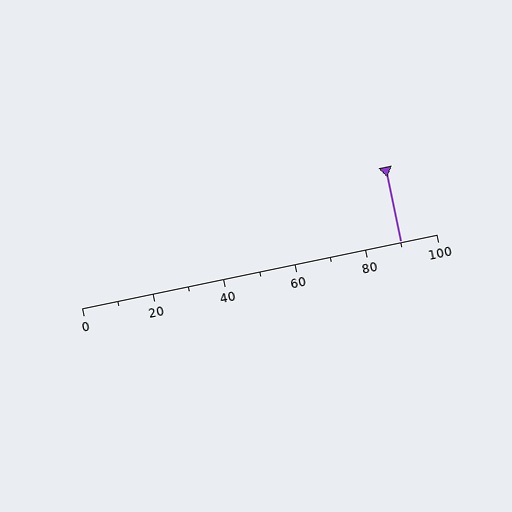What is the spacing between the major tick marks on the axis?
The major ticks are spaced 20 apart.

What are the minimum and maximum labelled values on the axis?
The axis runs from 0 to 100.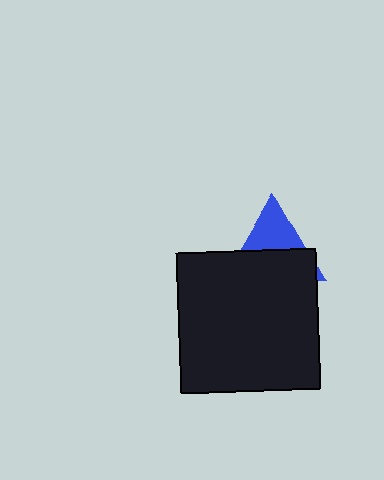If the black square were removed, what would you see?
You would see the complete blue triangle.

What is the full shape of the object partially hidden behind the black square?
The partially hidden object is a blue triangle.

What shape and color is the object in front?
The object in front is a black square.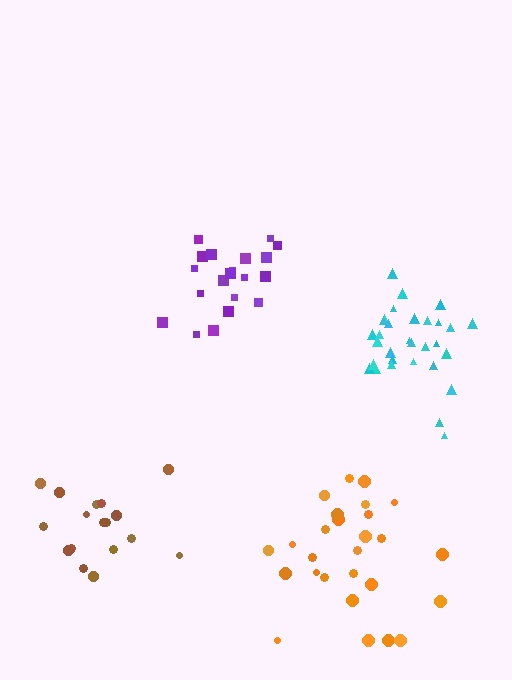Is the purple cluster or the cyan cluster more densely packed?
Cyan.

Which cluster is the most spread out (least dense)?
Orange.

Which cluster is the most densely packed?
Cyan.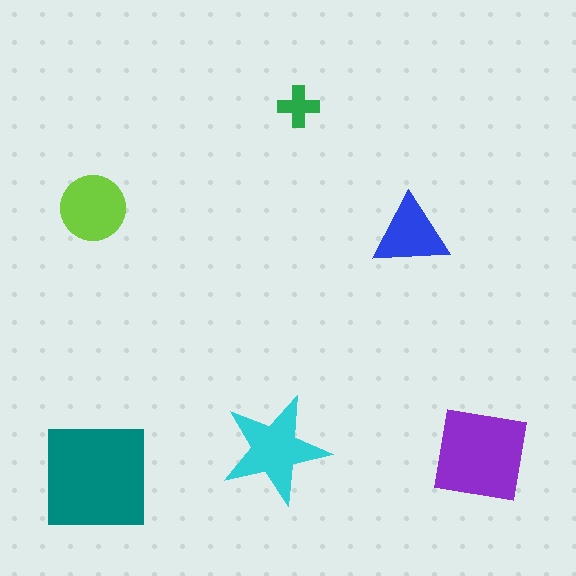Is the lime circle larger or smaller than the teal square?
Smaller.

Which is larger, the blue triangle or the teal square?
The teal square.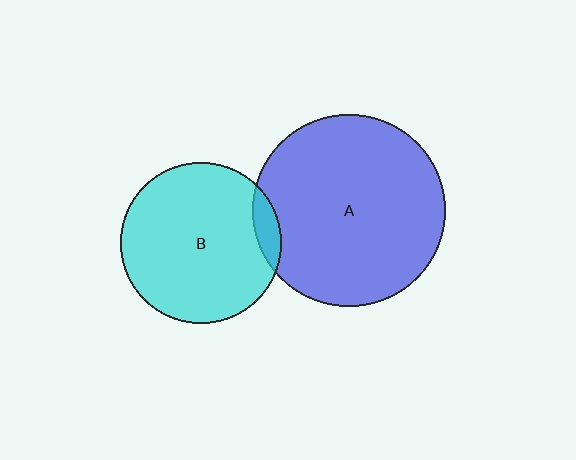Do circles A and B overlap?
Yes.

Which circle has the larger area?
Circle A (blue).